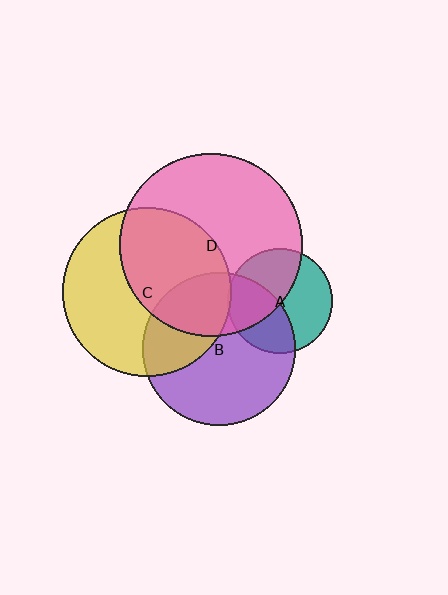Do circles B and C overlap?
Yes.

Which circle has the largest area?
Circle D (pink).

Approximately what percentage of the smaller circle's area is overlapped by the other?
Approximately 35%.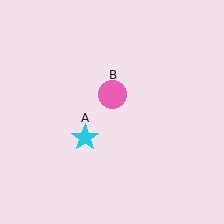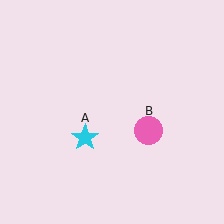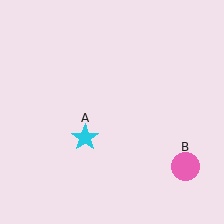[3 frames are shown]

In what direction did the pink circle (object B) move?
The pink circle (object B) moved down and to the right.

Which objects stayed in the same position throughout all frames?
Cyan star (object A) remained stationary.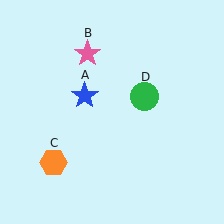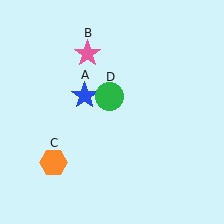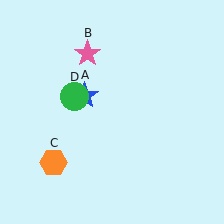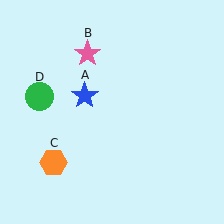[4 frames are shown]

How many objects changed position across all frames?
1 object changed position: green circle (object D).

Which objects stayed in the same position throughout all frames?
Blue star (object A) and pink star (object B) and orange hexagon (object C) remained stationary.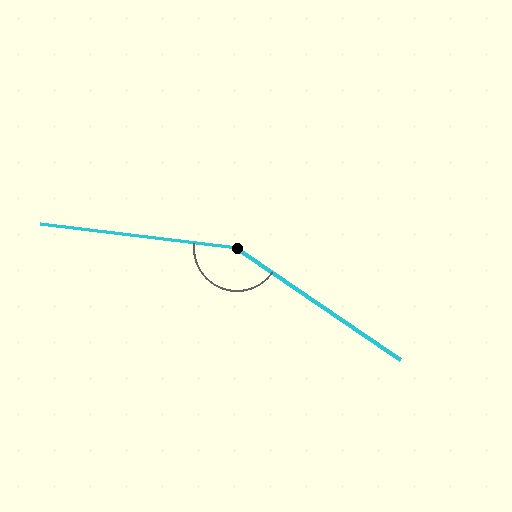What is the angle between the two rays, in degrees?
Approximately 153 degrees.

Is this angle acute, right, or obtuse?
It is obtuse.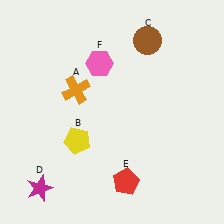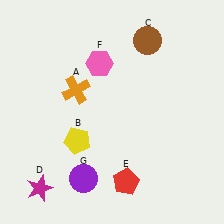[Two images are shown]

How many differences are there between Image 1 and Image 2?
There is 1 difference between the two images.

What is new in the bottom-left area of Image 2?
A purple circle (G) was added in the bottom-left area of Image 2.